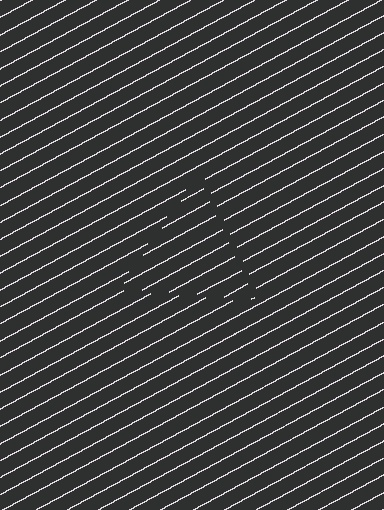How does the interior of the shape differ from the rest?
The interior of the shape contains the same grating, shifted by half a period — the contour is defined by the phase discontinuity where line-ends from the inner and outer gratings abut.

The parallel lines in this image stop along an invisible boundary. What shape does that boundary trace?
An illusory triangle. The interior of the shape contains the same grating, shifted by half a period — the contour is defined by the phase discontinuity where line-ends from the inner and outer gratings abut.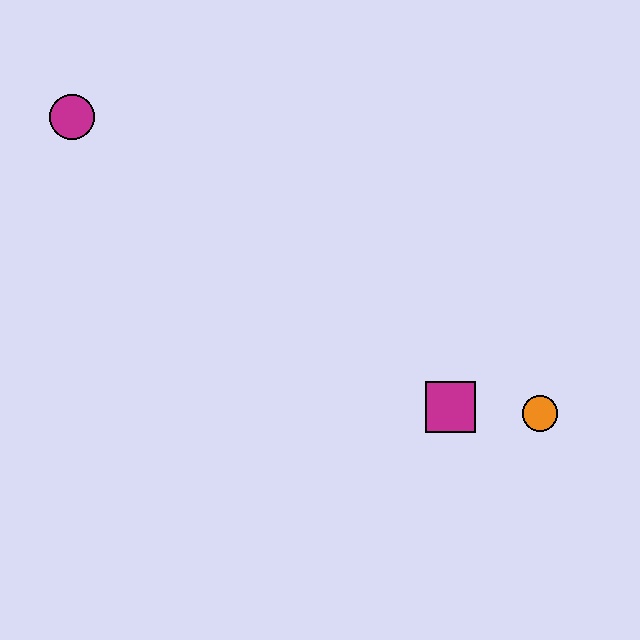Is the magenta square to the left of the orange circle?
Yes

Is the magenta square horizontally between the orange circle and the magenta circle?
Yes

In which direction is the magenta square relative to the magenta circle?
The magenta square is to the right of the magenta circle.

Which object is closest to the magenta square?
The orange circle is closest to the magenta square.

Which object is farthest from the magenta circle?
The orange circle is farthest from the magenta circle.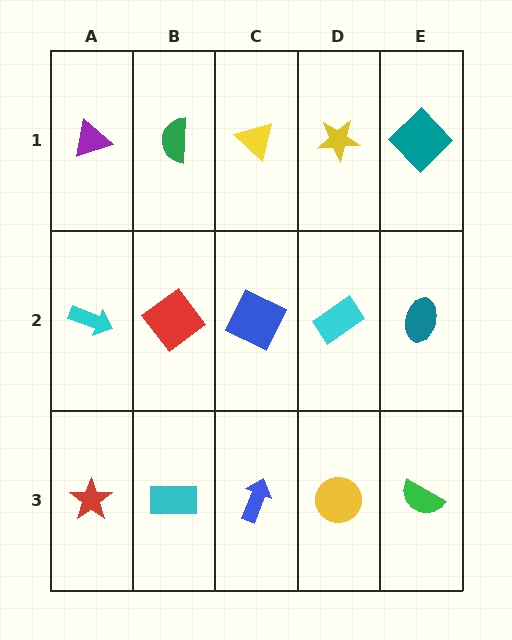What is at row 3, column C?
A blue arrow.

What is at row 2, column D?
A cyan rectangle.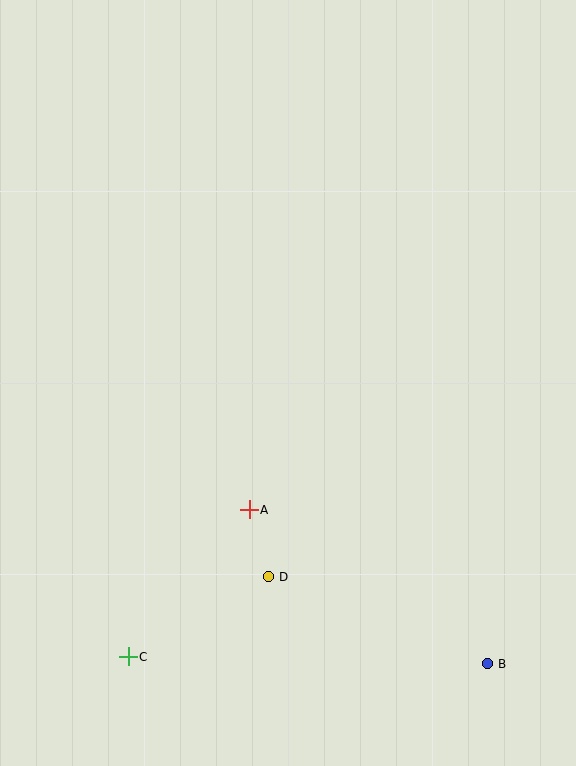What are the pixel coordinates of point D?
Point D is at (268, 577).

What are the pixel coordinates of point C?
Point C is at (128, 657).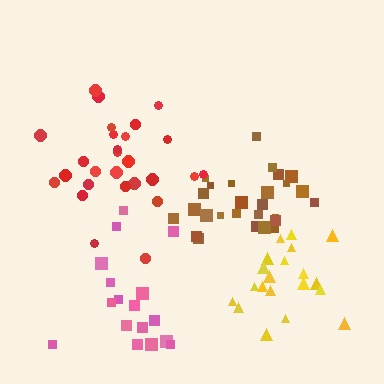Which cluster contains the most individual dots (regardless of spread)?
Brown (28).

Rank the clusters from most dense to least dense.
brown, red, yellow, pink.